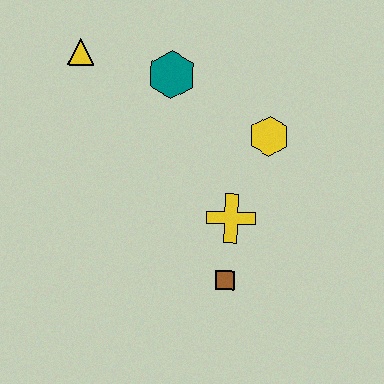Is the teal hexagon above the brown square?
Yes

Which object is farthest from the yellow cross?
The yellow triangle is farthest from the yellow cross.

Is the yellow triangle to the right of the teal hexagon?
No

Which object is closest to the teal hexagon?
The yellow triangle is closest to the teal hexagon.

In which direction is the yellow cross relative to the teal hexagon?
The yellow cross is below the teal hexagon.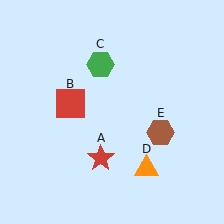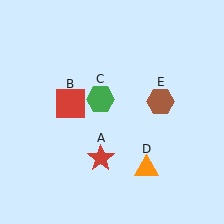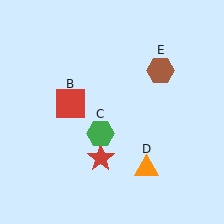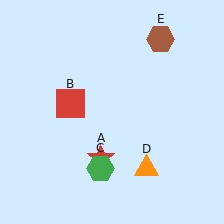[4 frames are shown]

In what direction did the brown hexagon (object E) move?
The brown hexagon (object E) moved up.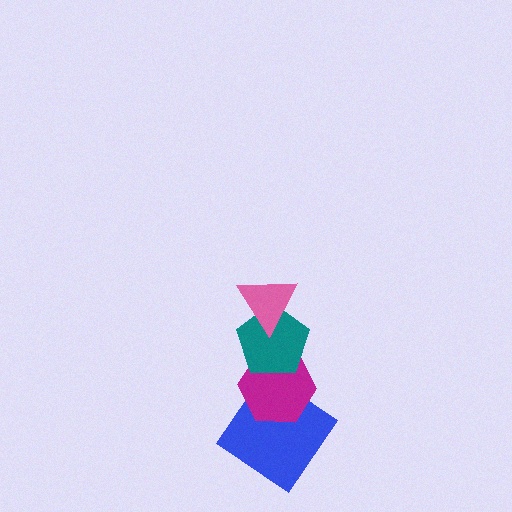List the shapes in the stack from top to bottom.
From top to bottom: the pink triangle, the teal pentagon, the magenta hexagon, the blue diamond.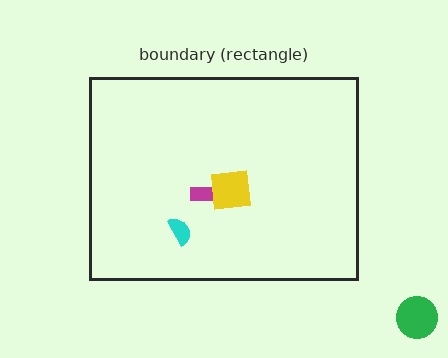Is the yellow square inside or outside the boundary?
Inside.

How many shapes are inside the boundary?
3 inside, 1 outside.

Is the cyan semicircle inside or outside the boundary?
Inside.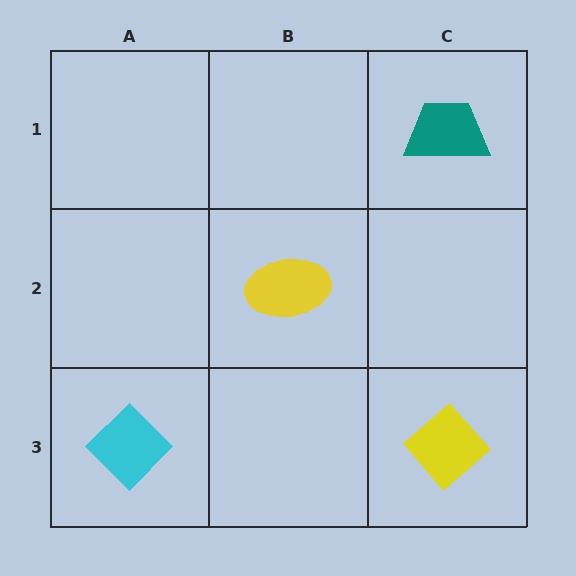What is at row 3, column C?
A yellow diamond.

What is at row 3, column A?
A cyan diamond.